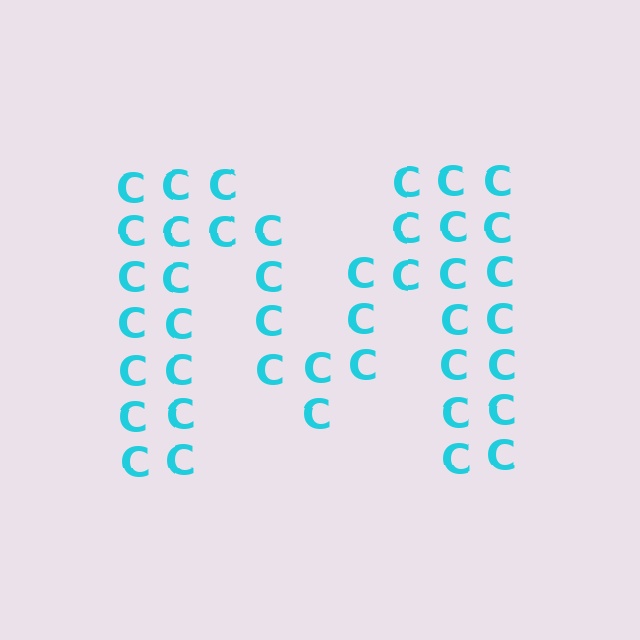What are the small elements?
The small elements are letter C's.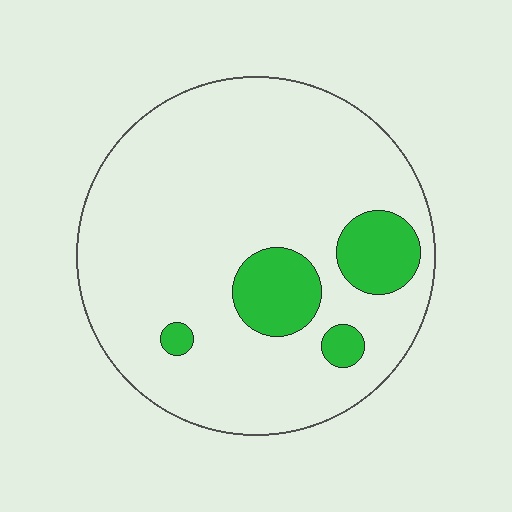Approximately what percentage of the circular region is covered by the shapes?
Approximately 15%.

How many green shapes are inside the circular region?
4.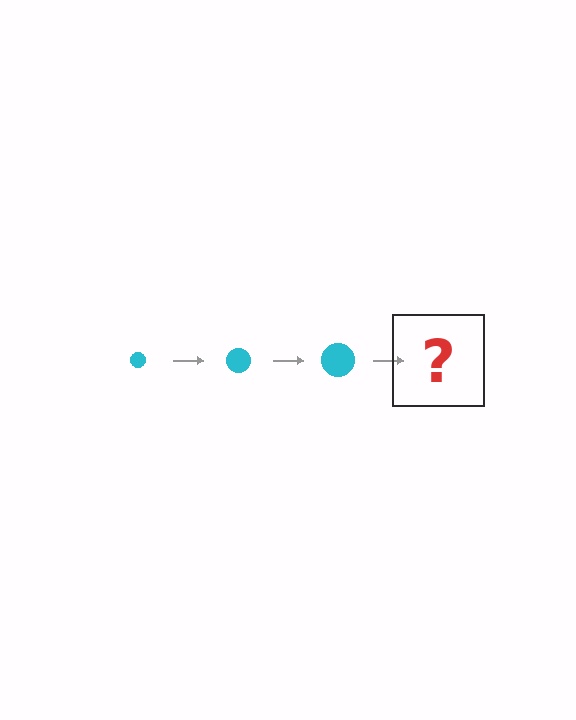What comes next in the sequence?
The next element should be a cyan circle, larger than the previous one.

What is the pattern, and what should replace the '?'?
The pattern is that the circle gets progressively larger each step. The '?' should be a cyan circle, larger than the previous one.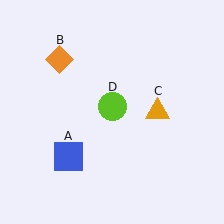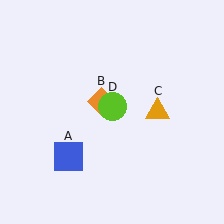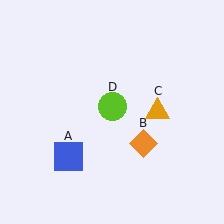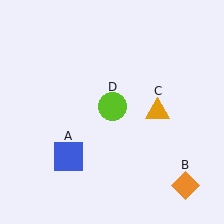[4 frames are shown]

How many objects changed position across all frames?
1 object changed position: orange diamond (object B).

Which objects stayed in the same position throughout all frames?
Blue square (object A) and orange triangle (object C) and lime circle (object D) remained stationary.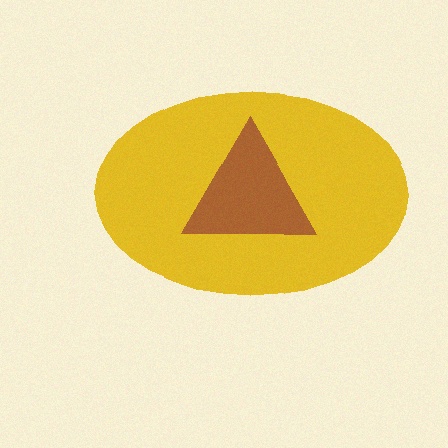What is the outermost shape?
The yellow ellipse.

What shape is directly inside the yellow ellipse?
The brown triangle.